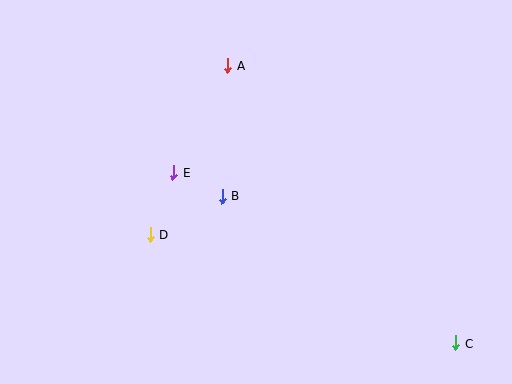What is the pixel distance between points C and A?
The distance between C and A is 359 pixels.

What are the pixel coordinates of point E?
Point E is at (173, 172).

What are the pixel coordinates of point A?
Point A is at (228, 66).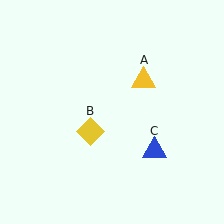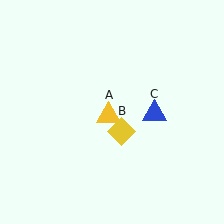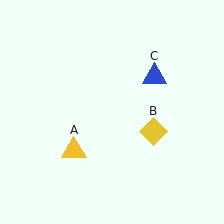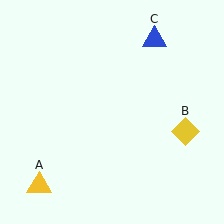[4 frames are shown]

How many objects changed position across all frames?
3 objects changed position: yellow triangle (object A), yellow diamond (object B), blue triangle (object C).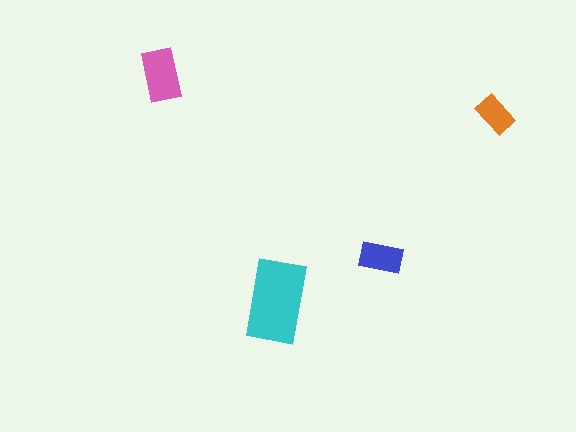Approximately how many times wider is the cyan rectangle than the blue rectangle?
About 2 times wider.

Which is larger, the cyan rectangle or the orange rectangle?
The cyan one.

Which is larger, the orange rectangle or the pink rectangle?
The pink one.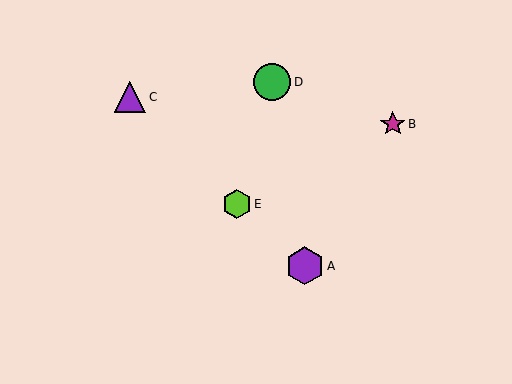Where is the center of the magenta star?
The center of the magenta star is at (393, 124).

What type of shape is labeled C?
Shape C is a purple triangle.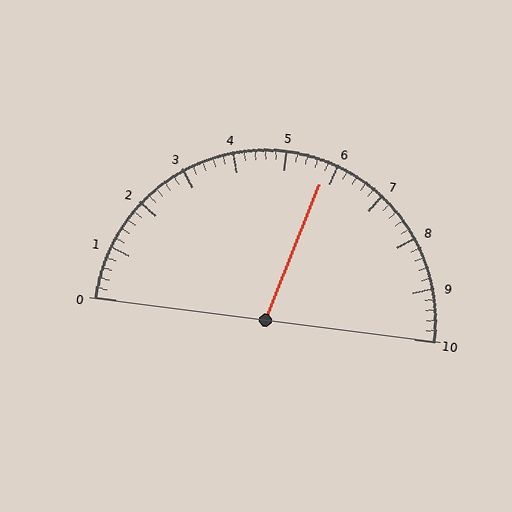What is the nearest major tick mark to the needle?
The nearest major tick mark is 6.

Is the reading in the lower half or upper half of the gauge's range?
The reading is in the upper half of the range (0 to 10).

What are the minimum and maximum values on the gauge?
The gauge ranges from 0 to 10.